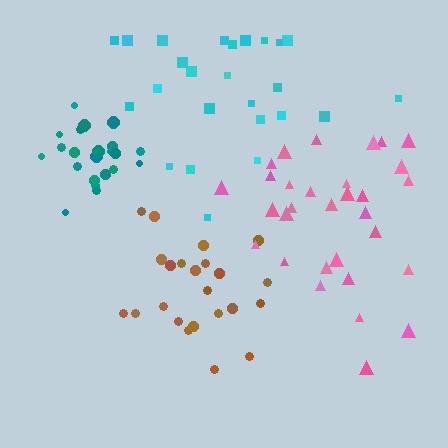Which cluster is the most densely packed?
Teal.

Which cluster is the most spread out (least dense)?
Cyan.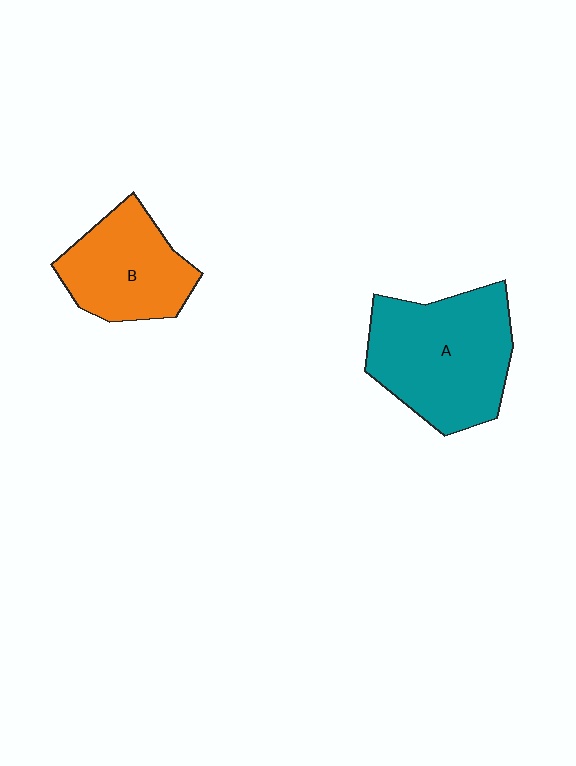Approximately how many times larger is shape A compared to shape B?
Approximately 1.4 times.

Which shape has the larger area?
Shape A (teal).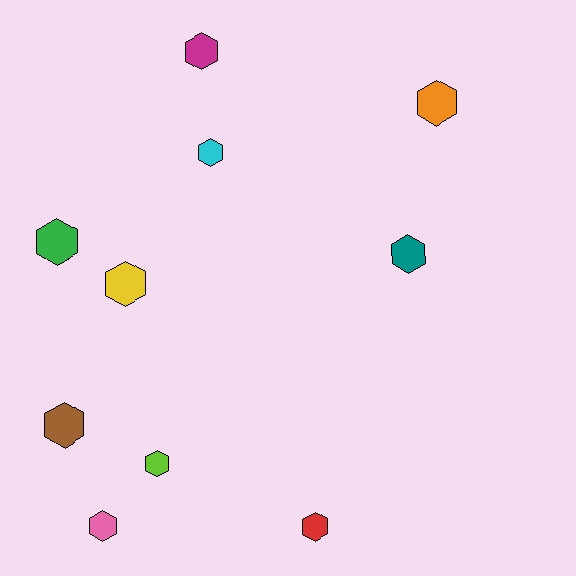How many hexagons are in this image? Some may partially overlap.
There are 10 hexagons.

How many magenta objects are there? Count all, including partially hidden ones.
There is 1 magenta object.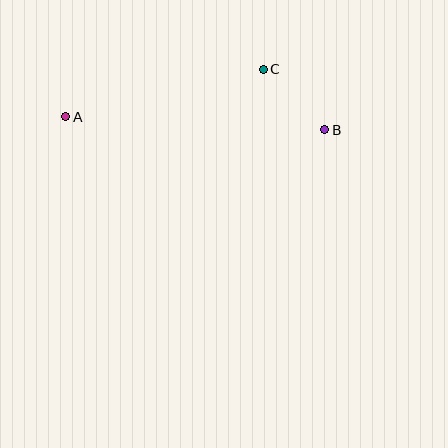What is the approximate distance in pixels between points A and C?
The distance between A and C is approximately 203 pixels.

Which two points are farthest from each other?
Points A and B are farthest from each other.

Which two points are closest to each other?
Points B and C are closest to each other.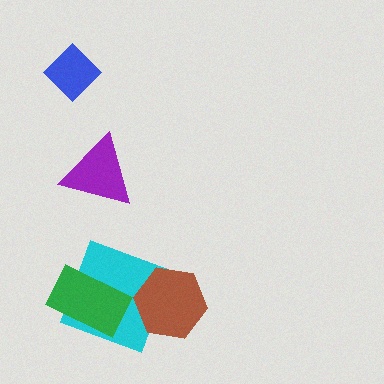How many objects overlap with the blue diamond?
0 objects overlap with the blue diamond.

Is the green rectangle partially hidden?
No, no other shape covers it.